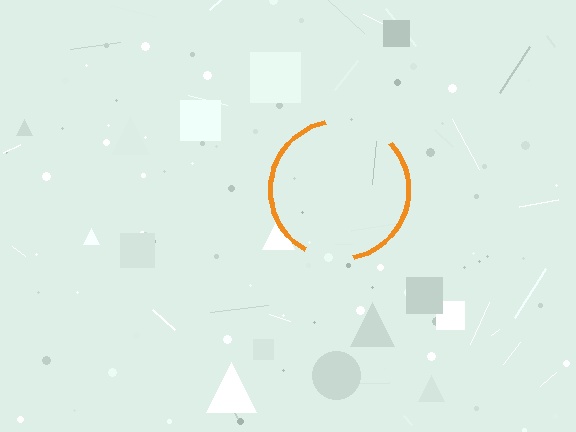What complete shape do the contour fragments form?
The contour fragments form a circle.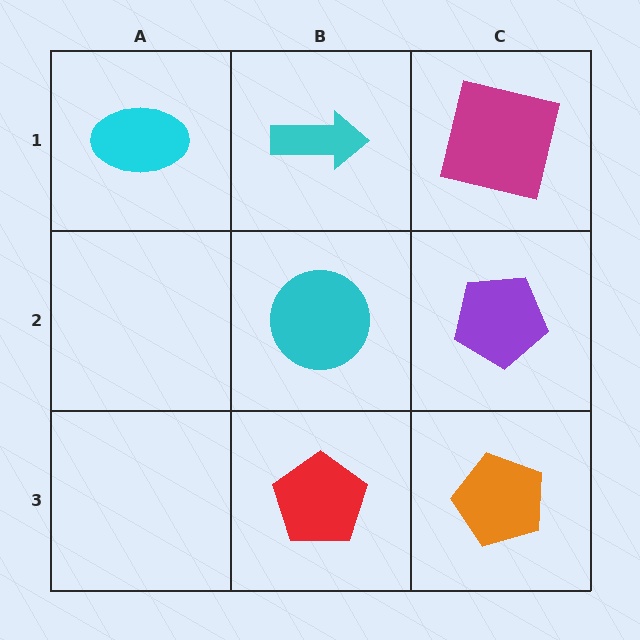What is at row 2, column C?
A purple pentagon.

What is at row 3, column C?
An orange pentagon.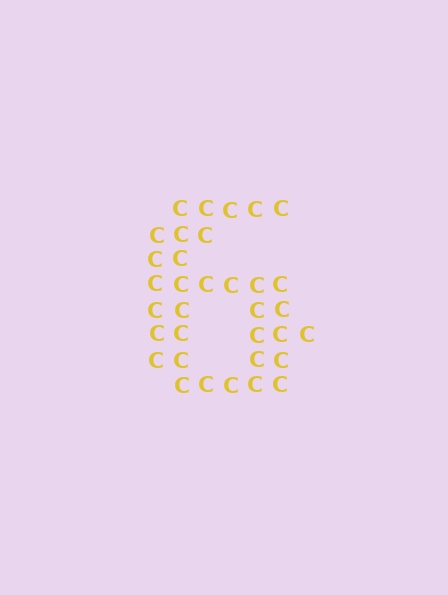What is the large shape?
The large shape is the digit 6.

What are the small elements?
The small elements are letter C's.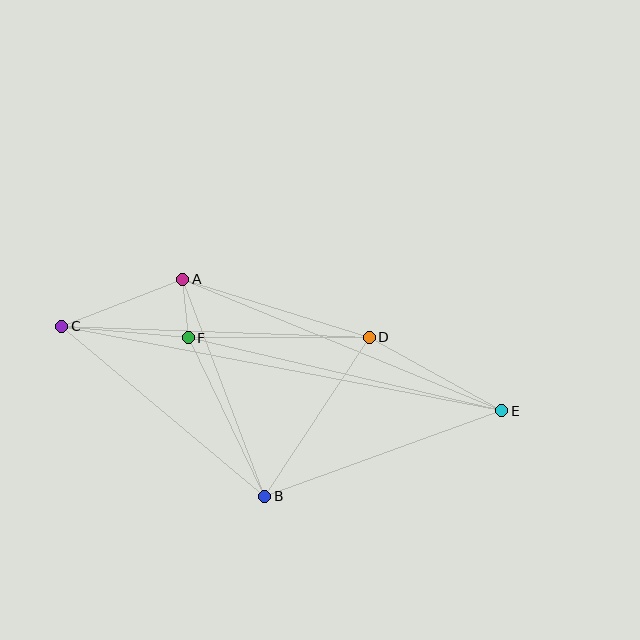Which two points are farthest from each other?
Points C and E are farthest from each other.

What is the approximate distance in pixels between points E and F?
The distance between E and F is approximately 322 pixels.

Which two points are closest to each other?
Points A and F are closest to each other.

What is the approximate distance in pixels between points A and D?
The distance between A and D is approximately 195 pixels.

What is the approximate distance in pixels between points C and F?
The distance between C and F is approximately 127 pixels.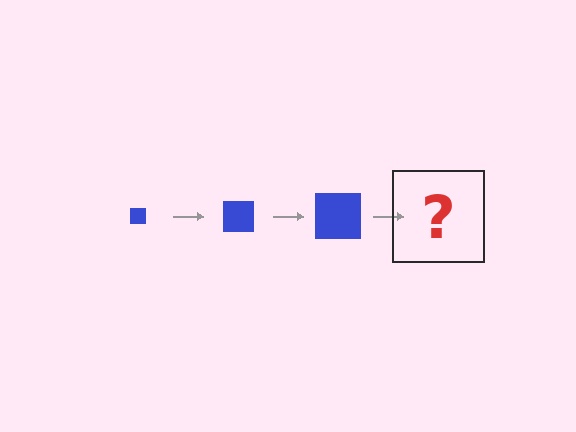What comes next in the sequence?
The next element should be a blue square, larger than the previous one.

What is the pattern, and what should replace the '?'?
The pattern is that the square gets progressively larger each step. The '?' should be a blue square, larger than the previous one.